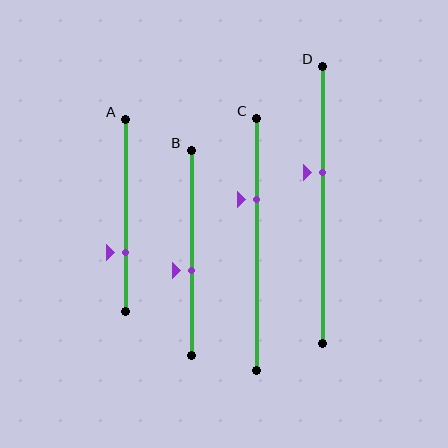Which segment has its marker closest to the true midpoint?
Segment B has its marker closest to the true midpoint.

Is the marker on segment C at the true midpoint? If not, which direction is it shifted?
No, the marker on segment C is shifted upward by about 18% of the segment length.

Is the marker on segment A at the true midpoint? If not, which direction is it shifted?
No, the marker on segment A is shifted downward by about 20% of the segment length.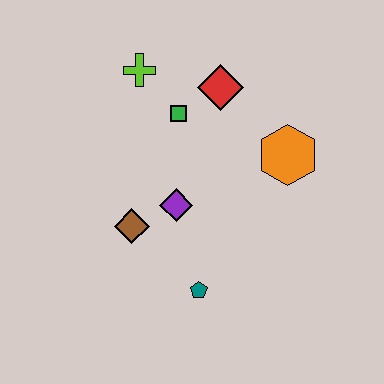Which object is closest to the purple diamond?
The brown diamond is closest to the purple diamond.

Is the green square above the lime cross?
No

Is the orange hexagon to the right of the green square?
Yes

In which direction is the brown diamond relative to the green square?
The brown diamond is below the green square.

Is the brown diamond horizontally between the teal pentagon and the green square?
No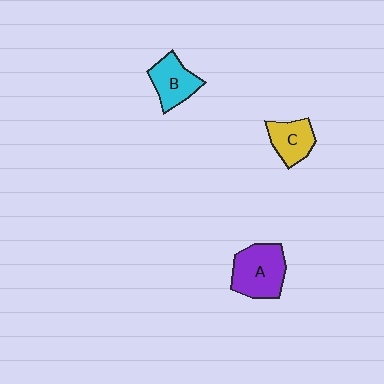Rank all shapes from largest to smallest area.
From largest to smallest: A (purple), B (cyan), C (yellow).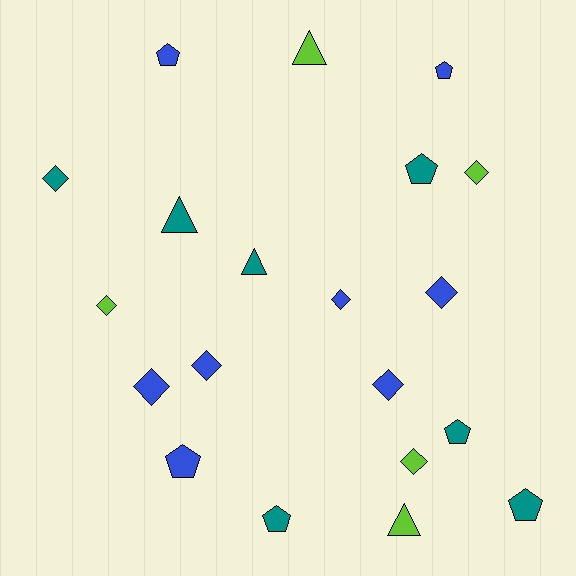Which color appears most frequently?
Blue, with 8 objects.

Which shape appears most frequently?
Diamond, with 9 objects.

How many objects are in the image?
There are 20 objects.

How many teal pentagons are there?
There are 4 teal pentagons.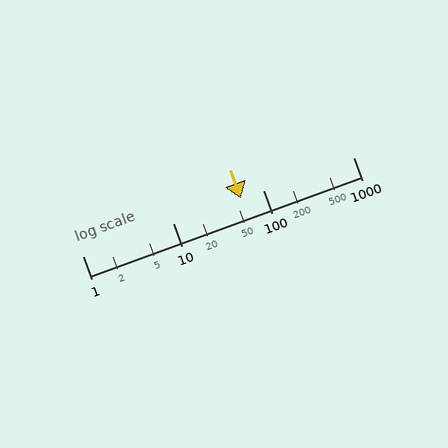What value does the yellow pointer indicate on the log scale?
The pointer indicates approximately 57.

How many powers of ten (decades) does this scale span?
The scale spans 3 decades, from 1 to 1000.